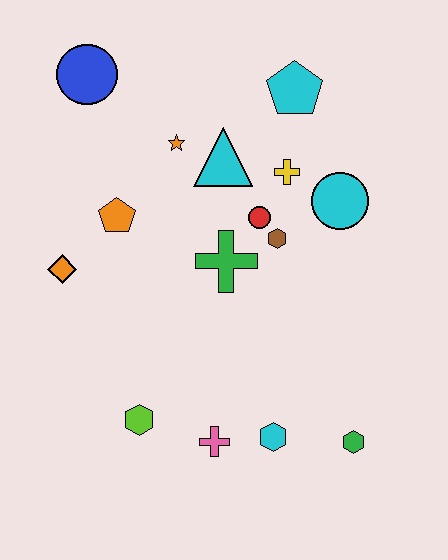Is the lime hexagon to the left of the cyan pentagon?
Yes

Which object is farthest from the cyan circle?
The lime hexagon is farthest from the cyan circle.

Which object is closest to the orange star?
The cyan triangle is closest to the orange star.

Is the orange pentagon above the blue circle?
No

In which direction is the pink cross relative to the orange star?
The pink cross is below the orange star.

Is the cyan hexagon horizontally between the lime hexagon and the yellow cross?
Yes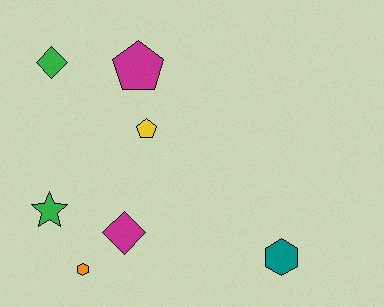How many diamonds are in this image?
There are 2 diamonds.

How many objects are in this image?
There are 7 objects.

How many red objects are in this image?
There are no red objects.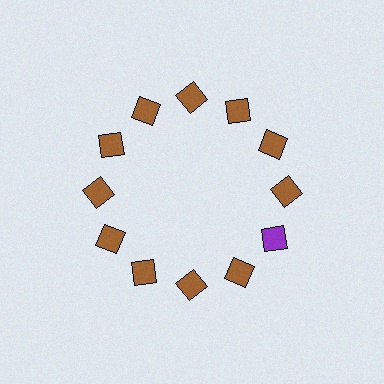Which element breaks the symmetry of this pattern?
The purple square at roughly the 4 o'clock position breaks the symmetry. All other shapes are brown squares.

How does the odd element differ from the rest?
It has a different color: purple instead of brown.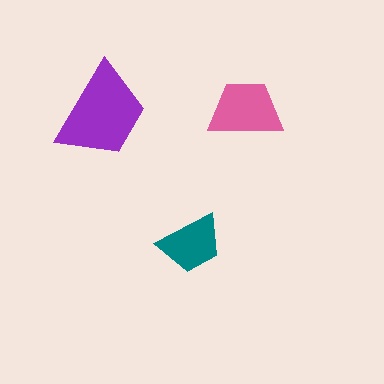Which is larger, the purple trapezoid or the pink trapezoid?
The purple one.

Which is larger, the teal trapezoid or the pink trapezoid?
The pink one.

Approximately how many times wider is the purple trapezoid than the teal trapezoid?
About 1.5 times wider.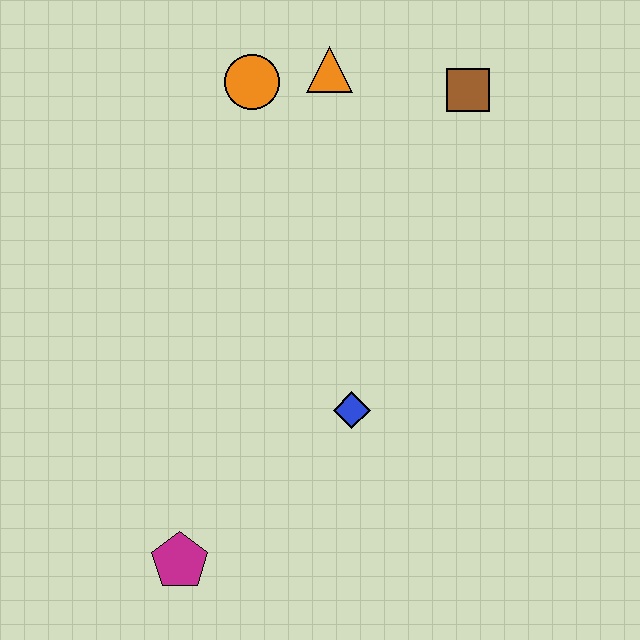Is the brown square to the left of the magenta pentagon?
No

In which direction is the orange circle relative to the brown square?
The orange circle is to the left of the brown square.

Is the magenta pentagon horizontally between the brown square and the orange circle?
No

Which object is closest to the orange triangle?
The orange circle is closest to the orange triangle.